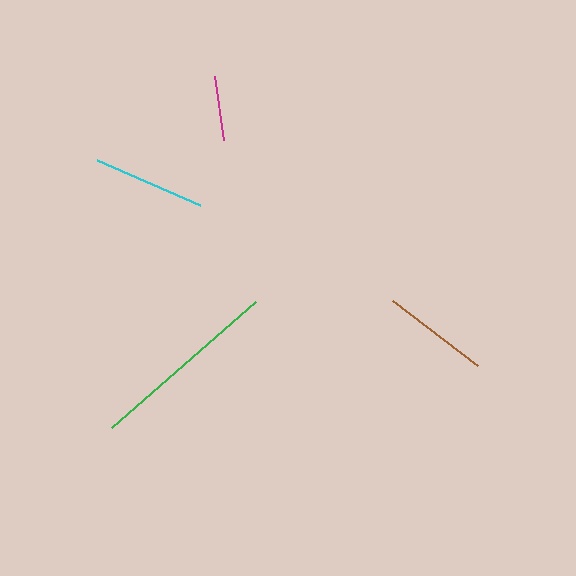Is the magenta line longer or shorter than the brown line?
The brown line is longer than the magenta line.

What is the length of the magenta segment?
The magenta segment is approximately 65 pixels long.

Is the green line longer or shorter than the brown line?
The green line is longer than the brown line.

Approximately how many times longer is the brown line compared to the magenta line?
The brown line is approximately 1.6 times the length of the magenta line.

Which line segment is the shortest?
The magenta line is the shortest at approximately 65 pixels.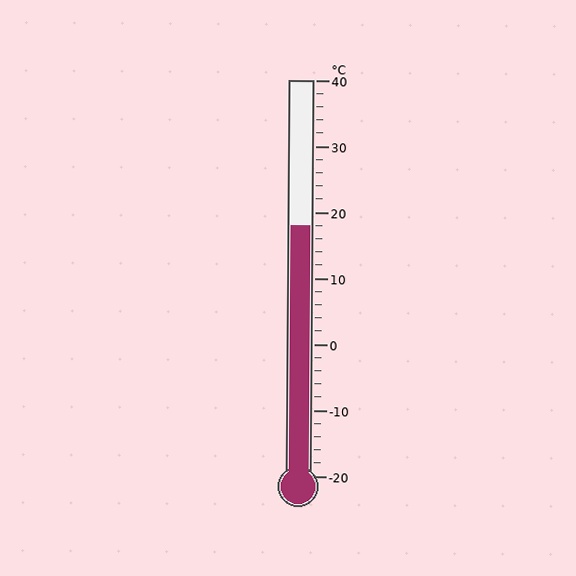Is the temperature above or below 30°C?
The temperature is below 30°C.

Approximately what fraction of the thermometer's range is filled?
The thermometer is filled to approximately 65% of its range.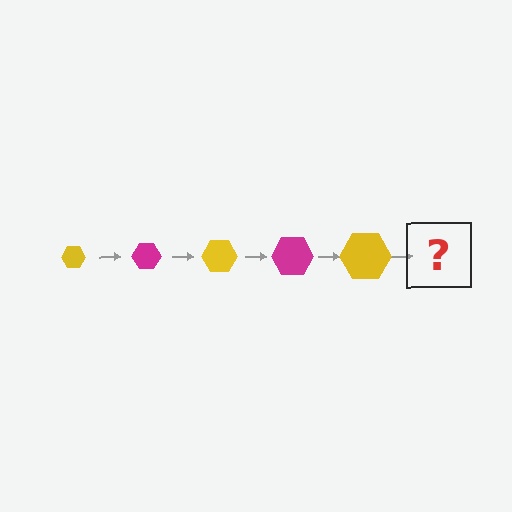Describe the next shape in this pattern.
It should be a magenta hexagon, larger than the previous one.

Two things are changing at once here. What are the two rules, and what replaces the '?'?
The two rules are that the hexagon grows larger each step and the color cycles through yellow and magenta. The '?' should be a magenta hexagon, larger than the previous one.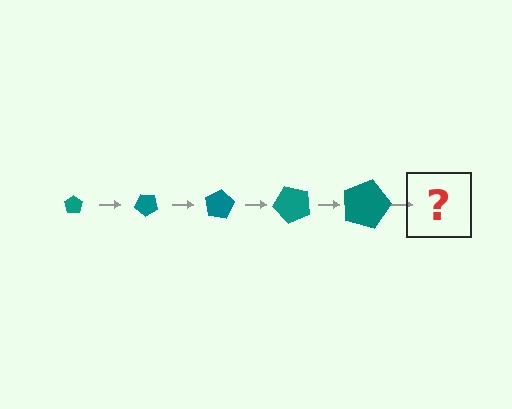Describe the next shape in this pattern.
It should be a pentagon, larger than the previous one and rotated 200 degrees from the start.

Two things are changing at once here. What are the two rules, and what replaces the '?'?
The two rules are that the pentagon grows larger each step and it rotates 40 degrees each step. The '?' should be a pentagon, larger than the previous one and rotated 200 degrees from the start.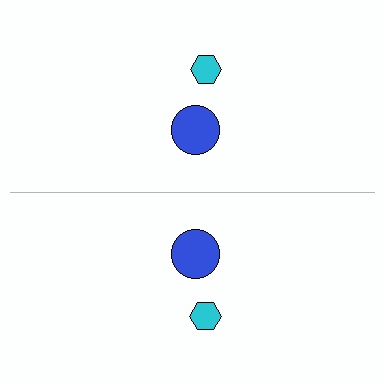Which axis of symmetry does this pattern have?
The pattern has a horizontal axis of symmetry running through the center of the image.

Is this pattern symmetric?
Yes, this pattern has bilateral (reflection) symmetry.